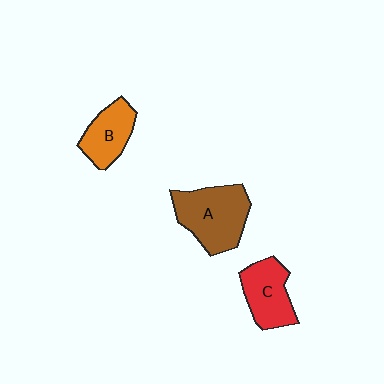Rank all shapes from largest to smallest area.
From largest to smallest: A (brown), C (red), B (orange).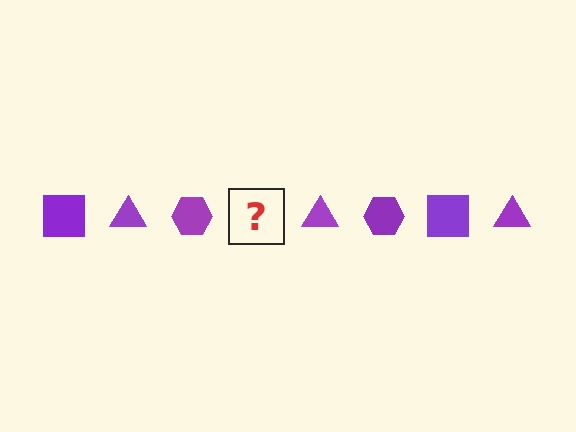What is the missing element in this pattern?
The missing element is a purple square.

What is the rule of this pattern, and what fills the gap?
The rule is that the pattern cycles through square, triangle, hexagon shapes in purple. The gap should be filled with a purple square.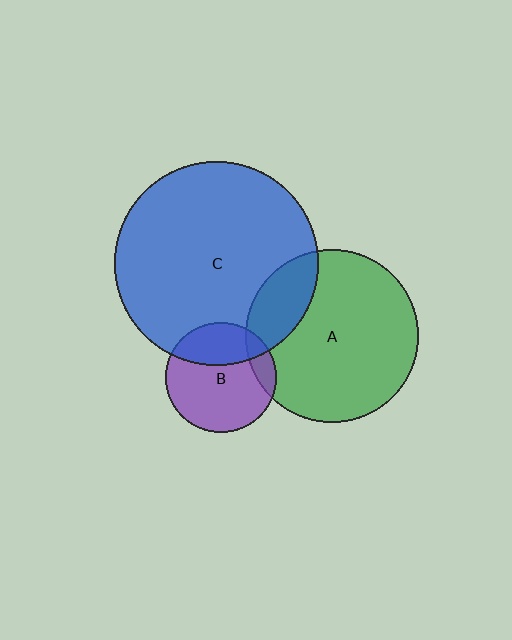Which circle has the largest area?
Circle C (blue).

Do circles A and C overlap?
Yes.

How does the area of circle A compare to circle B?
Approximately 2.5 times.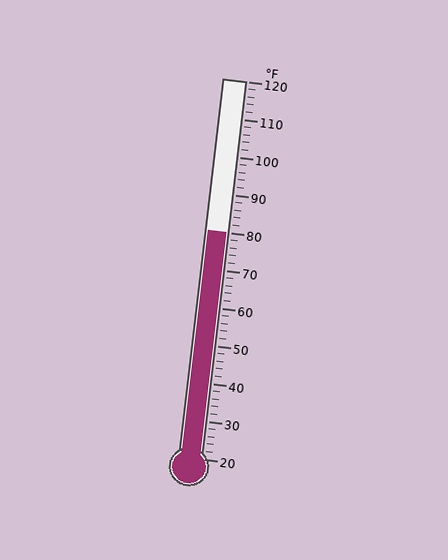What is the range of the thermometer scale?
The thermometer scale ranges from 20°F to 120°F.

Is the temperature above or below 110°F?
The temperature is below 110°F.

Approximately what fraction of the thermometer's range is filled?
The thermometer is filled to approximately 60% of its range.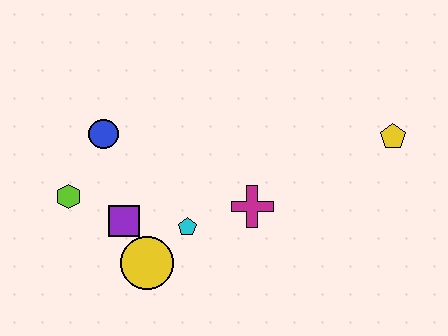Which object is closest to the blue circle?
The lime hexagon is closest to the blue circle.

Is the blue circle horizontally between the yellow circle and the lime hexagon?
Yes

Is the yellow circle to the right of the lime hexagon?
Yes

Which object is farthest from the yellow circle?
The yellow pentagon is farthest from the yellow circle.